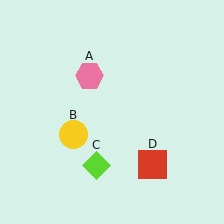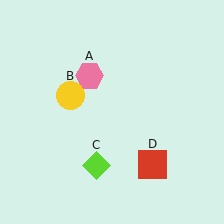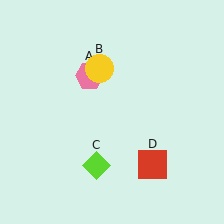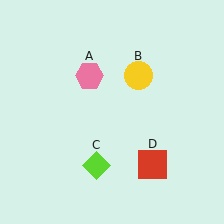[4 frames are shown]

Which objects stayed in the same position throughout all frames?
Pink hexagon (object A) and lime diamond (object C) and red square (object D) remained stationary.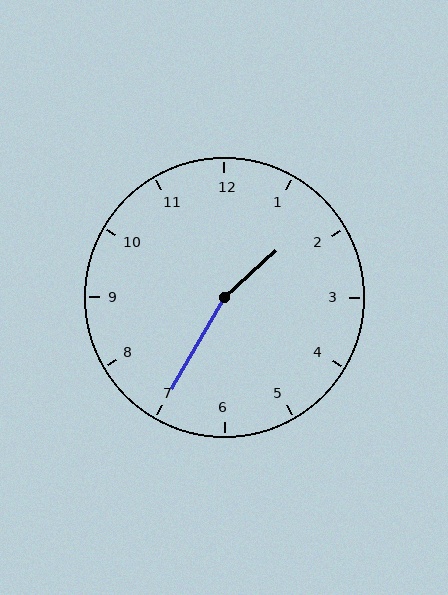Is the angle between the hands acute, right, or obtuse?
It is obtuse.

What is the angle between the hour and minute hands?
Approximately 162 degrees.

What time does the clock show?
1:35.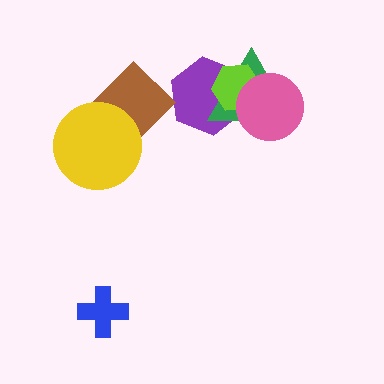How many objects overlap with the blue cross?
0 objects overlap with the blue cross.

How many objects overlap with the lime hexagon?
3 objects overlap with the lime hexagon.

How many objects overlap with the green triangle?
3 objects overlap with the green triangle.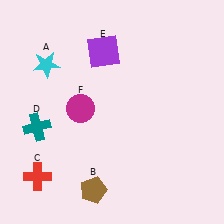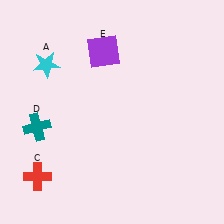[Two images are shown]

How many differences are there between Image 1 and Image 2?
There are 2 differences between the two images.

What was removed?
The magenta circle (F), the brown pentagon (B) were removed in Image 2.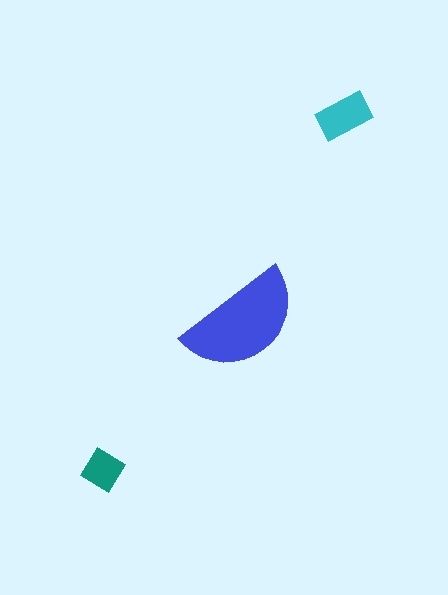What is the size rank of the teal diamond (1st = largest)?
3rd.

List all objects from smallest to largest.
The teal diamond, the cyan rectangle, the blue semicircle.